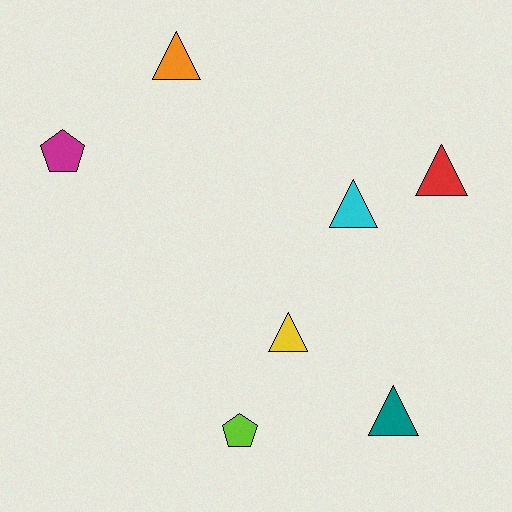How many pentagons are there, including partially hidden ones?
There are 2 pentagons.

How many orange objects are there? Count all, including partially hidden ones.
There is 1 orange object.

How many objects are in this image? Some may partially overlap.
There are 7 objects.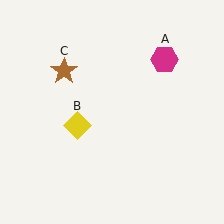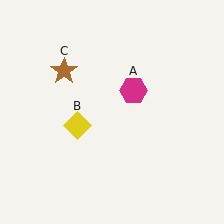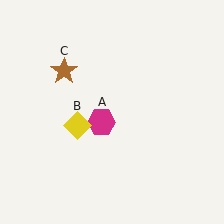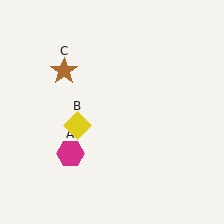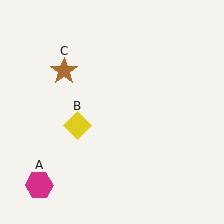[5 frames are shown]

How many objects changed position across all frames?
1 object changed position: magenta hexagon (object A).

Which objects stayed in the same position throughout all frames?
Yellow diamond (object B) and brown star (object C) remained stationary.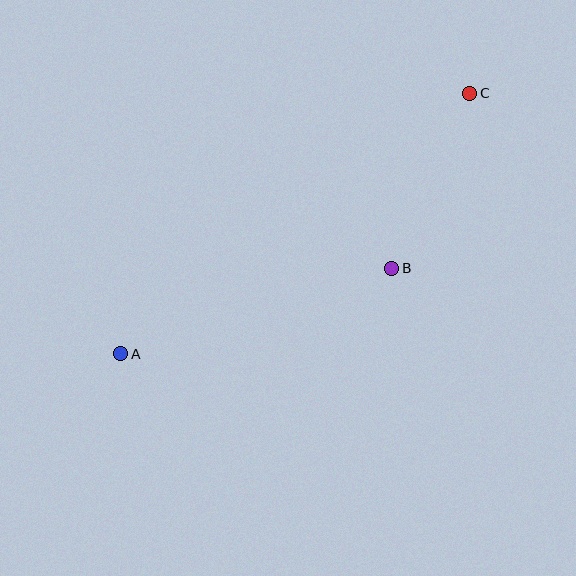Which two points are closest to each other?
Points B and C are closest to each other.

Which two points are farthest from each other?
Points A and C are farthest from each other.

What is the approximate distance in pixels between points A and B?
The distance between A and B is approximately 284 pixels.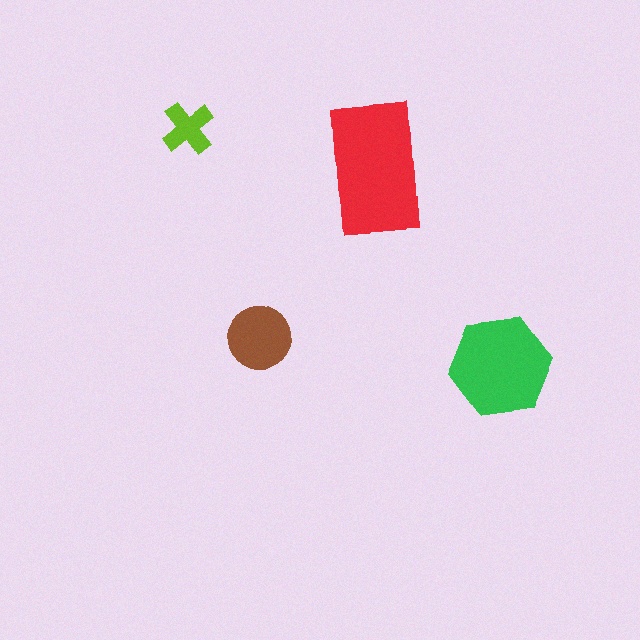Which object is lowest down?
The green hexagon is bottommost.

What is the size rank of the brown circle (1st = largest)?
3rd.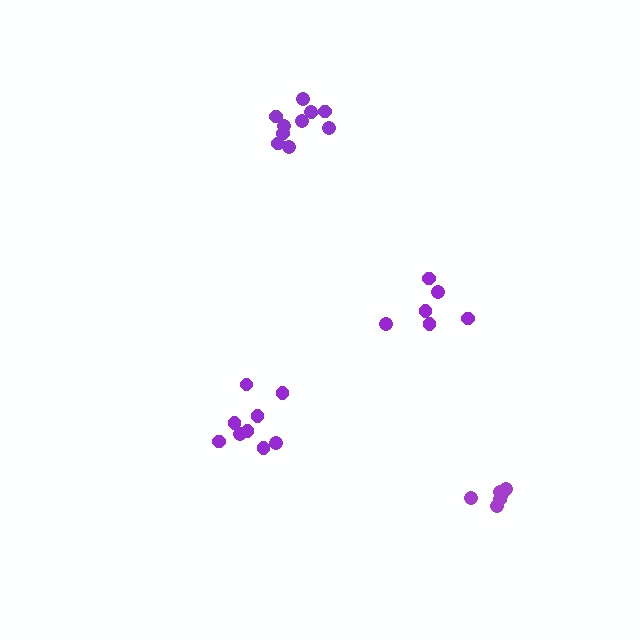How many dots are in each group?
Group 1: 11 dots, Group 2: 6 dots, Group 3: 9 dots, Group 4: 6 dots (32 total).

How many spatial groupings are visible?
There are 4 spatial groupings.